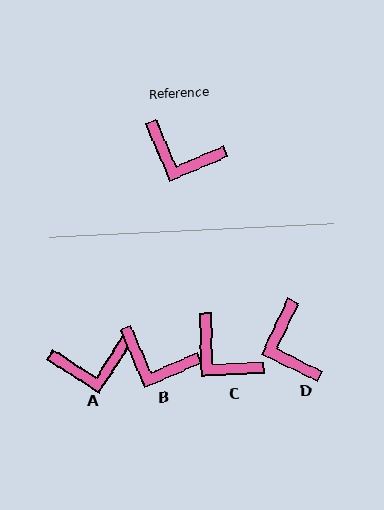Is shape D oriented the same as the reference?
No, it is off by about 49 degrees.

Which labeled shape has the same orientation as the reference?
B.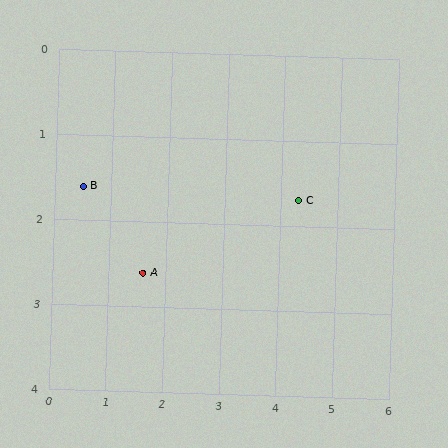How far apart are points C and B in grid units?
Points C and B are about 3.8 grid units apart.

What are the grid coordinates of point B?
Point B is at approximately (0.5, 1.6).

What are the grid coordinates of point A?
Point A is at approximately (1.6, 2.6).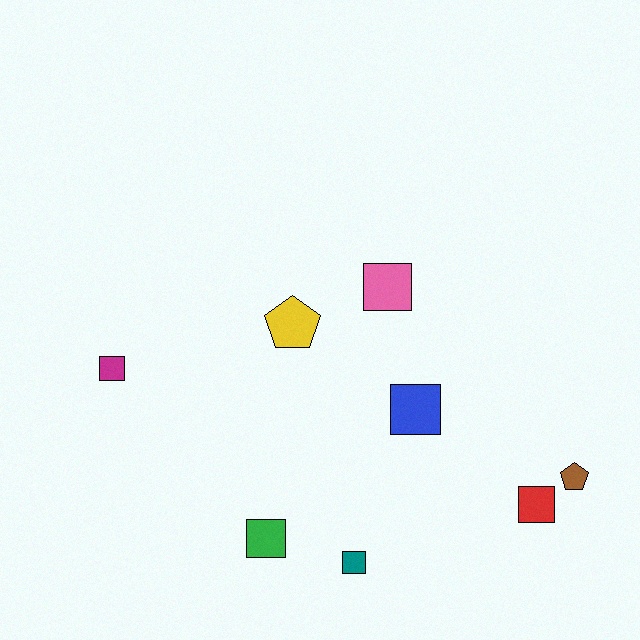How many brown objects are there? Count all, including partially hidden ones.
There is 1 brown object.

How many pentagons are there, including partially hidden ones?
There are 2 pentagons.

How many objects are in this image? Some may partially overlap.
There are 8 objects.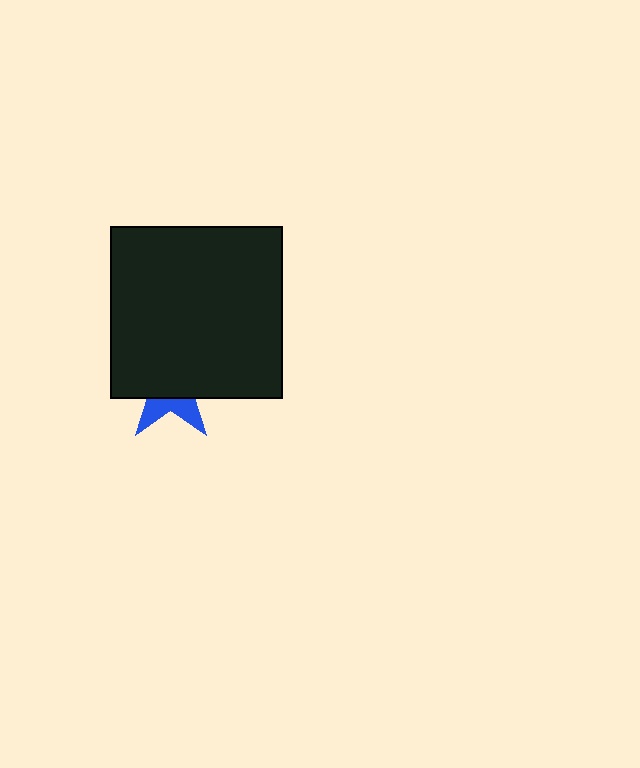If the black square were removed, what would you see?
You would see the complete blue star.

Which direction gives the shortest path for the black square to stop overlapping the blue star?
Moving up gives the shortest separation.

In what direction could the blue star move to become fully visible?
The blue star could move down. That would shift it out from behind the black square entirely.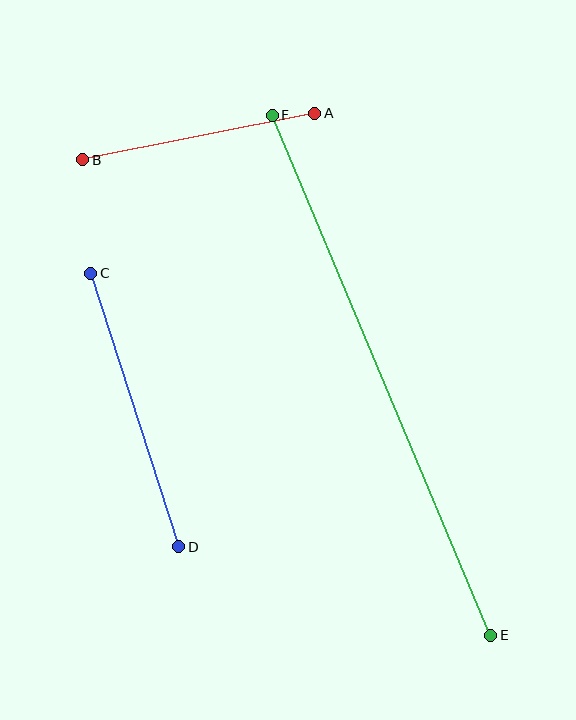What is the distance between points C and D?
The distance is approximately 288 pixels.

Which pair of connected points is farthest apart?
Points E and F are farthest apart.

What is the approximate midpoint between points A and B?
The midpoint is at approximately (199, 137) pixels.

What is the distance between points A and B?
The distance is approximately 237 pixels.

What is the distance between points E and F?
The distance is approximately 564 pixels.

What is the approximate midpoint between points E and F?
The midpoint is at approximately (382, 375) pixels.